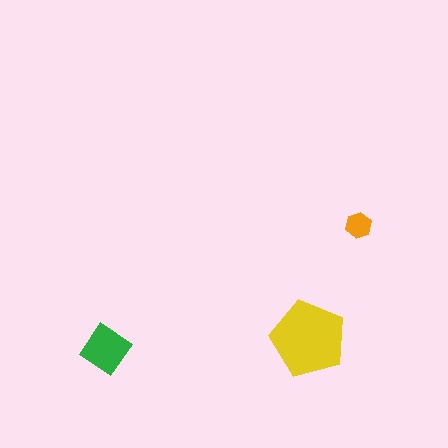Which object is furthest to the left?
The green diamond is leftmost.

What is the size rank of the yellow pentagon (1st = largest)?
1st.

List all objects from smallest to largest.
The orange hexagon, the green diamond, the yellow pentagon.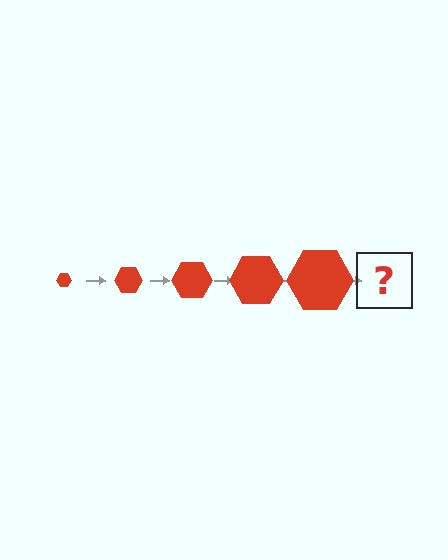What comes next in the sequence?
The next element should be a red hexagon, larger than the previous one.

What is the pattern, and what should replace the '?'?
The pattern is that the hexagon gets progressively larger each step. The '?' should be a red hexagon, larger than the previous one.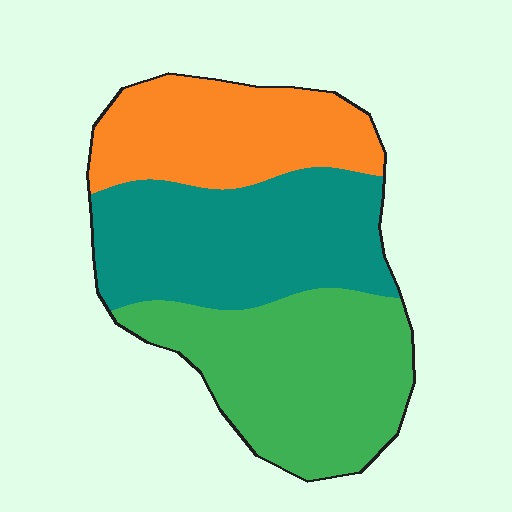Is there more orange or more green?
Green.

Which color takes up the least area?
Orange, at roughly 25%.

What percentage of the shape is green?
Green covers around 35% of the shape.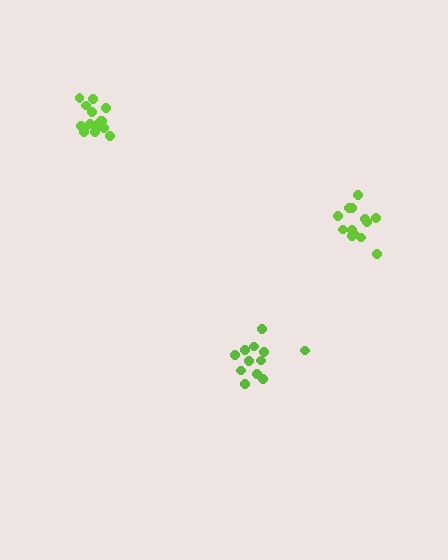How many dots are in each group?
Group 1: 12 dots, Group 2: 14 dots, Group 3: 15 dots (41 total).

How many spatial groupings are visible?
There are 3 spatial groupings.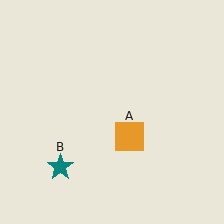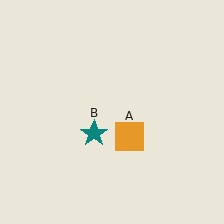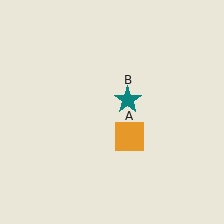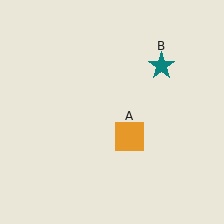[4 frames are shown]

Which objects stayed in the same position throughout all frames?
Orange square (object A) remained stationary.